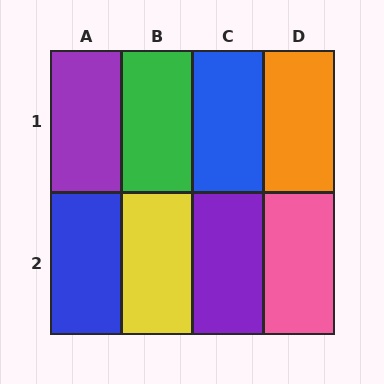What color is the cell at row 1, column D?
Orange.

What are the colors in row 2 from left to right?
Blue, yellow, purple, pink.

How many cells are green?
1 cell is green.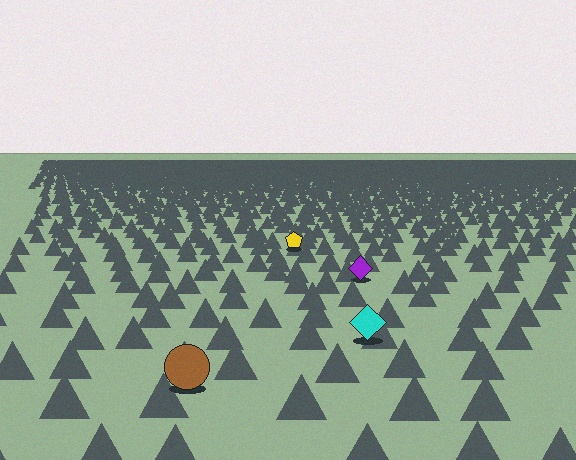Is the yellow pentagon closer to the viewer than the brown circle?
No. The brown circle is closer — you can tell from the texture gradient: the ground texture is coarser near it.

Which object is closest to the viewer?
The brown circle is closest. The texture marks near it are larger and more spread out.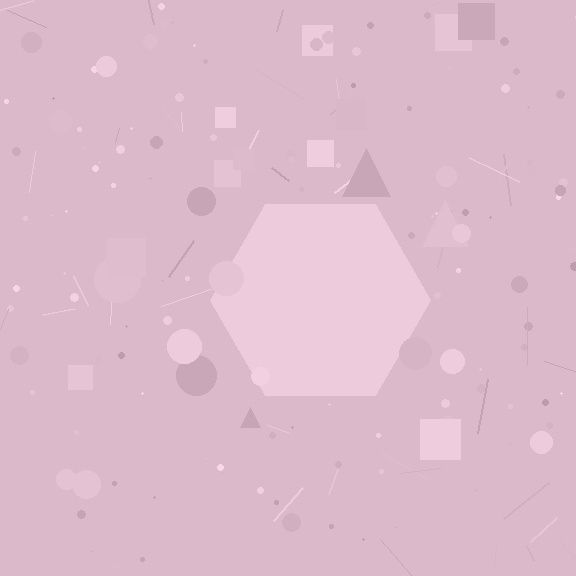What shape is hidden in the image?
A hexagon is hidden in the image.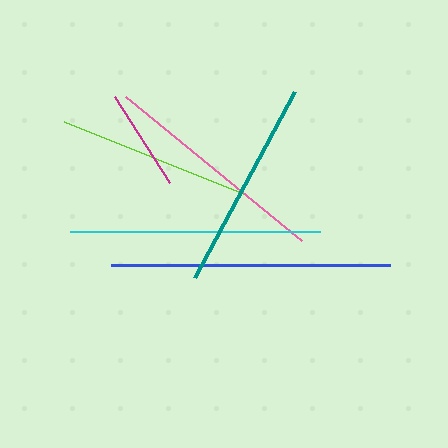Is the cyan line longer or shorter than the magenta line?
The cyan line is longer than the magenta line.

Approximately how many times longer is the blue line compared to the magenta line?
The blue line is approximately 2.7 times the length of the magenta line.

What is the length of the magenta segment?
The magenta segment is approximately 102 pixels long.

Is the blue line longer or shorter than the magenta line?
The blue line is longer than the magenta line.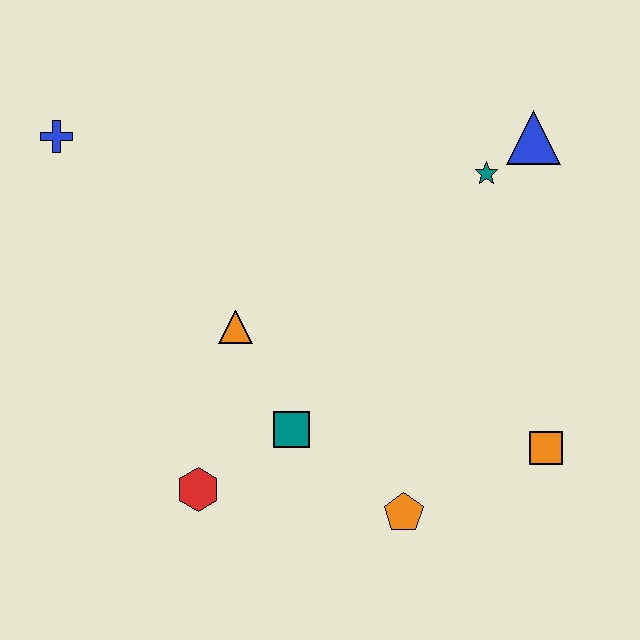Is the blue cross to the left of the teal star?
Yes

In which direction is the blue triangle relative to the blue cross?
The blue triangle is to the right of the blue cross.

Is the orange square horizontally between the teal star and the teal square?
No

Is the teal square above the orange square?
Yes